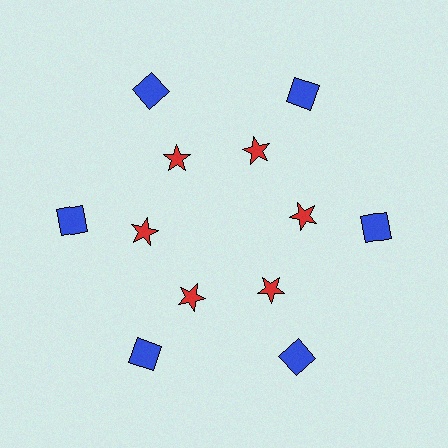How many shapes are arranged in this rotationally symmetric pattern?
There are 12 shapes, arranged in 6 groups of 2.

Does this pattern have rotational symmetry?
Yes, this pattern has 6-fold rotational symmetry. It looks the same after rotating 60 degrees around the center.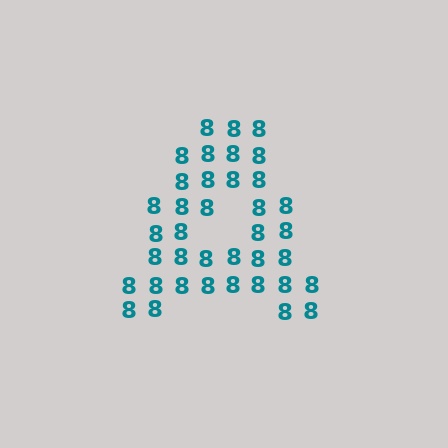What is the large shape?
The large shape is the letter A.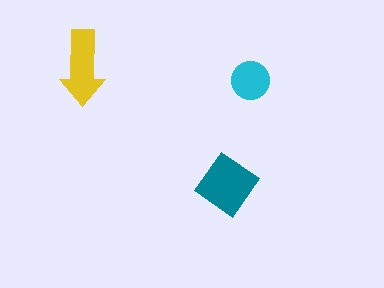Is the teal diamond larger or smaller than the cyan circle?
Larger.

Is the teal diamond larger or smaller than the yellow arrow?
Larger.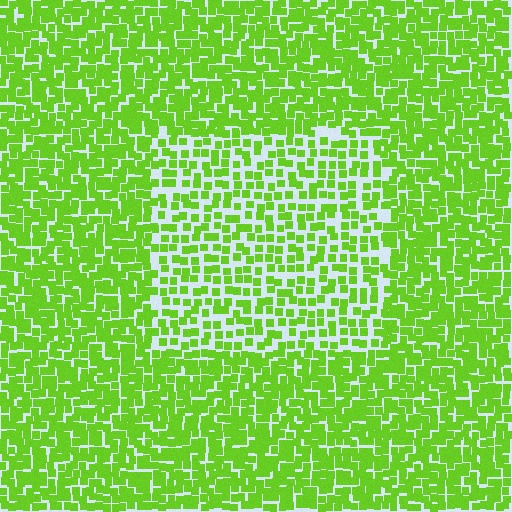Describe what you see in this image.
The image contains small lime elements arranged at two different densities. A rectangle-shaped region is visible where the elements are less densely packed than the surrounding area.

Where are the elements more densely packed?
The elements are more densely packed outside the rectangle boundary.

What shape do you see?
I see a rectangle.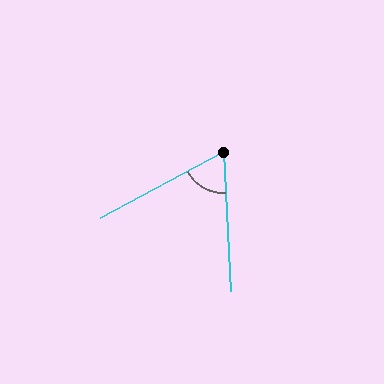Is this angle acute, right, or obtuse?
It is acute.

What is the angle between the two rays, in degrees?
Approximately 65 degrees.